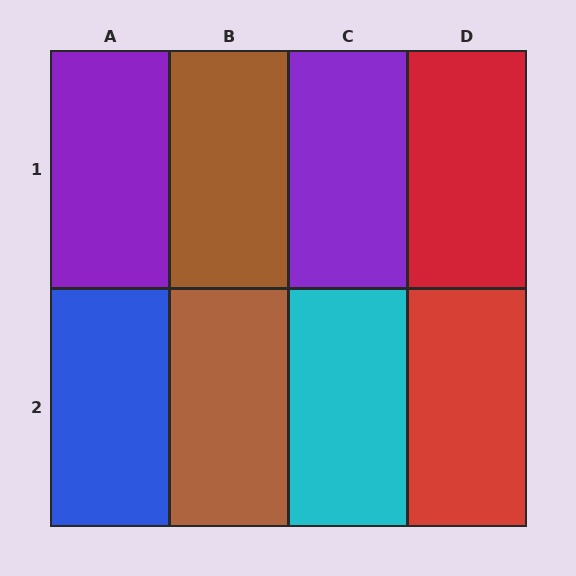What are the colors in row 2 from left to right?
Blue, brown, cyan, red.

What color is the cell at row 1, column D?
Red.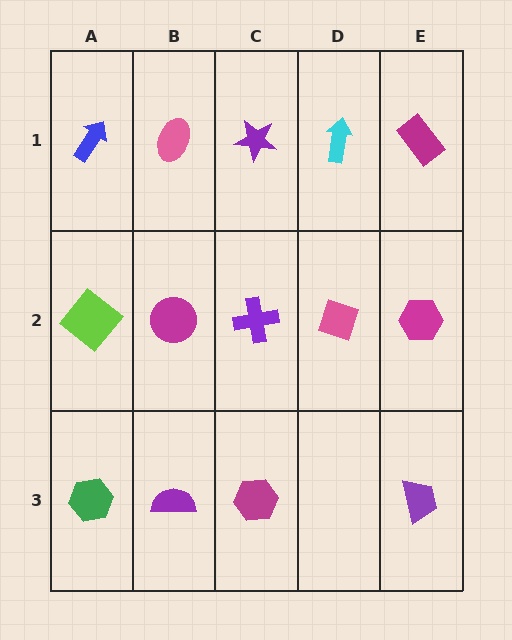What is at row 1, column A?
A blue arrow.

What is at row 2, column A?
A lime diamond.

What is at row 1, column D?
A cyan arrow.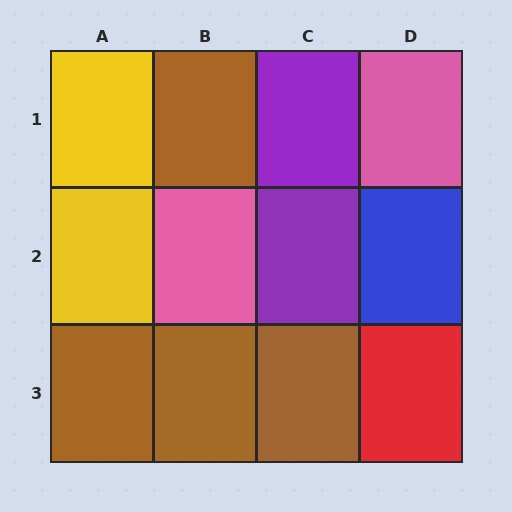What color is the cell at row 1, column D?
Pink.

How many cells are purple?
2 cells are purple.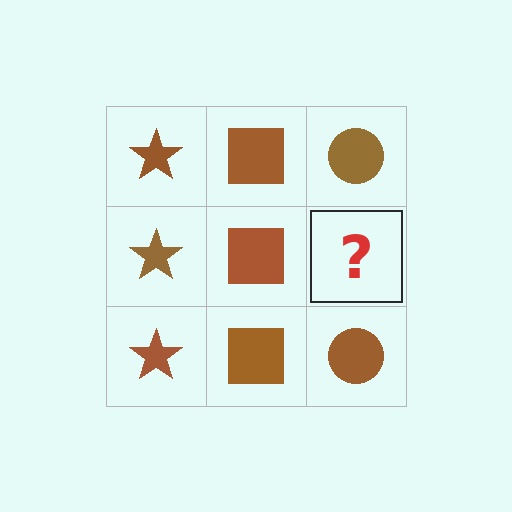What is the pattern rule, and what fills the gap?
The rule is that each column has a consistent shape. The gap should be filled with a brown circle.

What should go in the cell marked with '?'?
The missing cell should contain a brown circle.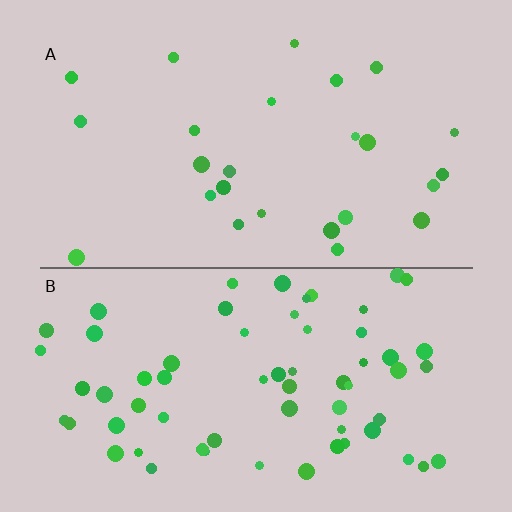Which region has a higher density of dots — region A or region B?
B (the bottom).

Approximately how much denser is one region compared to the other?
Approximately 2.5× — region B over region A.